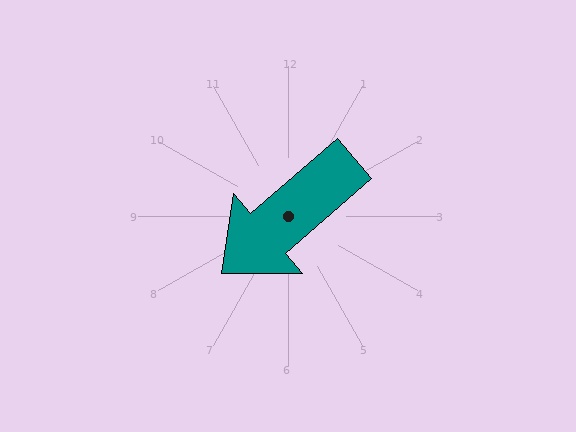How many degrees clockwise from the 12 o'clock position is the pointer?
Approximately 229 degrees.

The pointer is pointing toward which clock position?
Roughly 8 o'clock.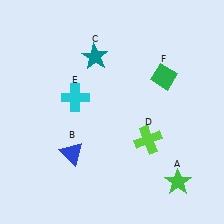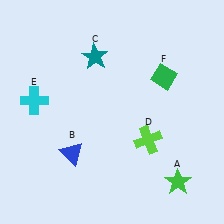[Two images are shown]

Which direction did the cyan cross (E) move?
The cyan cross (E) moved left.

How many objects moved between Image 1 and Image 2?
1 object moved between the two images.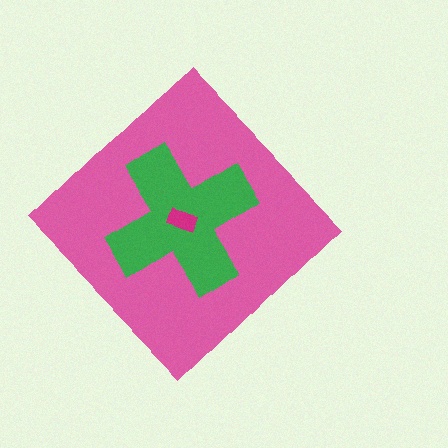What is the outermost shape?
The pink diamond.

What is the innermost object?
The magenta rectangle.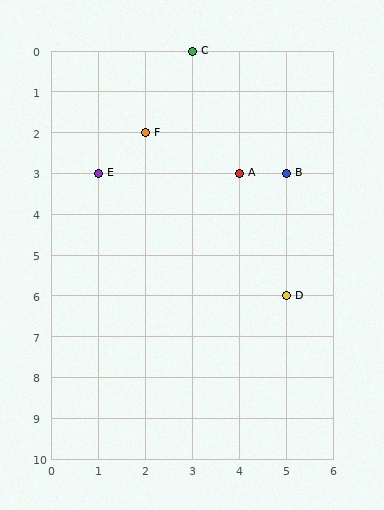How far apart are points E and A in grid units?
Points E and A are 3 columns apart.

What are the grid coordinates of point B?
Point B is at grid coordinates (5, 3).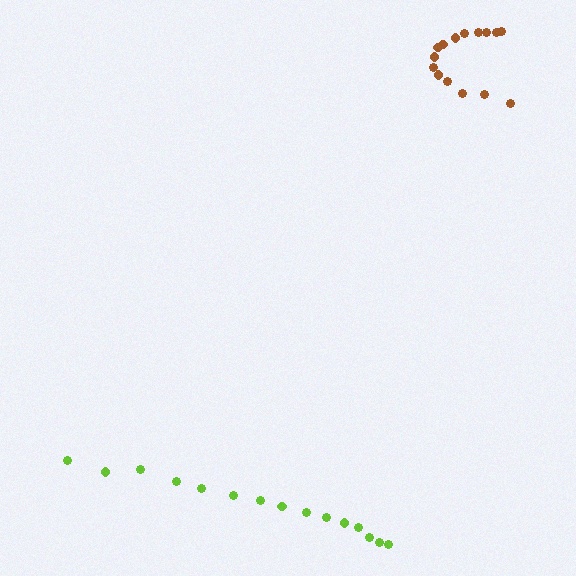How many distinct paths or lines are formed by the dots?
There are 2 distinct paths.